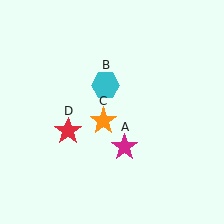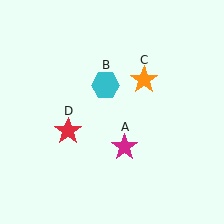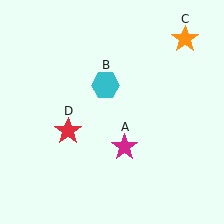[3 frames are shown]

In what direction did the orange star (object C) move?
The orange star (object C) moved up and to the right.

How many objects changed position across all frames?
1 object changed position: orange star (object C).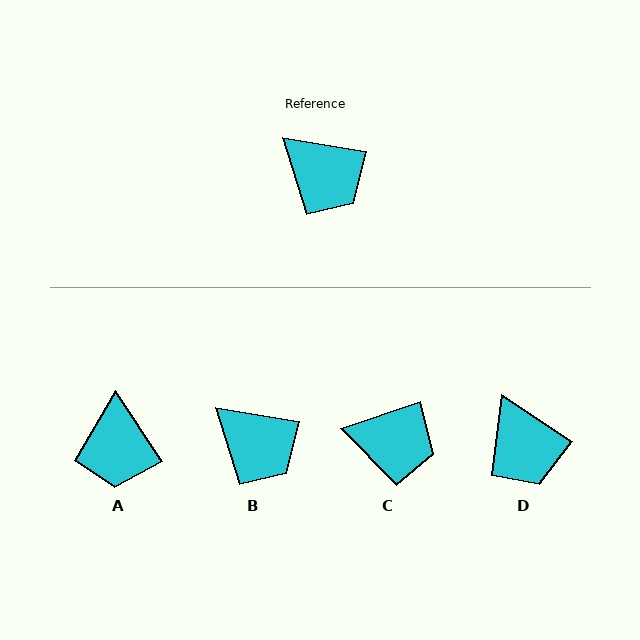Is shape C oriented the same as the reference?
No, it is off by about 28 degrees.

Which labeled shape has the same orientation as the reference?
B.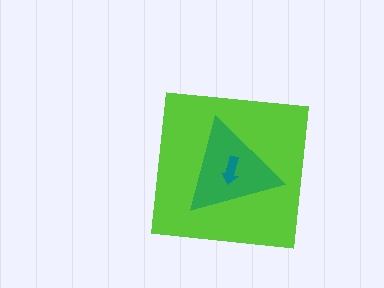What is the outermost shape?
The lime square.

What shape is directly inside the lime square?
The green triangle.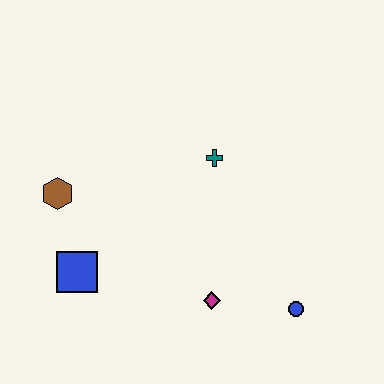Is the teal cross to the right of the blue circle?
No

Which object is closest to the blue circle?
The magenta diamond is closest to the blue circle.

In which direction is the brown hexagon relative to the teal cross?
The brown hexagon is to the left of the teal cross.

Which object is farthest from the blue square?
The blue circle is farthest from the blue square.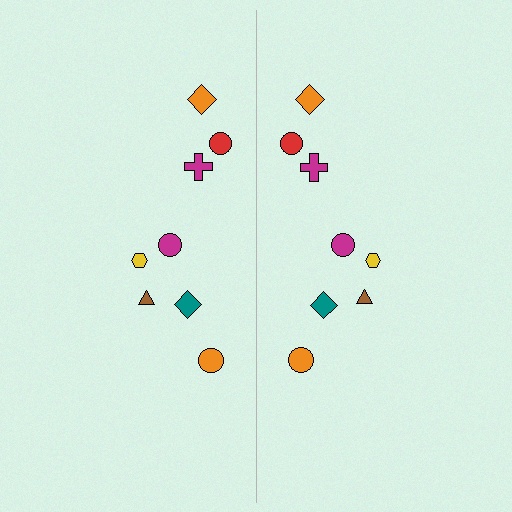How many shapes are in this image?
There are 16 shapes in this image.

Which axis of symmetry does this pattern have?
The pattern has a vertical axis of symmetry running through the center of the image.